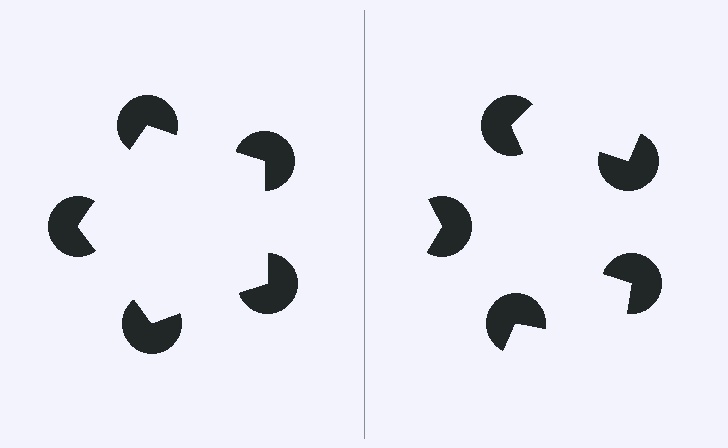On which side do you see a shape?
An illusory pentagon appears on the left side. On the right side the wedge cuts are rotated, so no coherent shape forms.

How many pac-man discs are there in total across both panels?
10 — 5 on each side.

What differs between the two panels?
The pac-man discs are positioned identically on both sides; only the wedge orientations differ. On the left they align to a pentagon; on the right they are misaligned.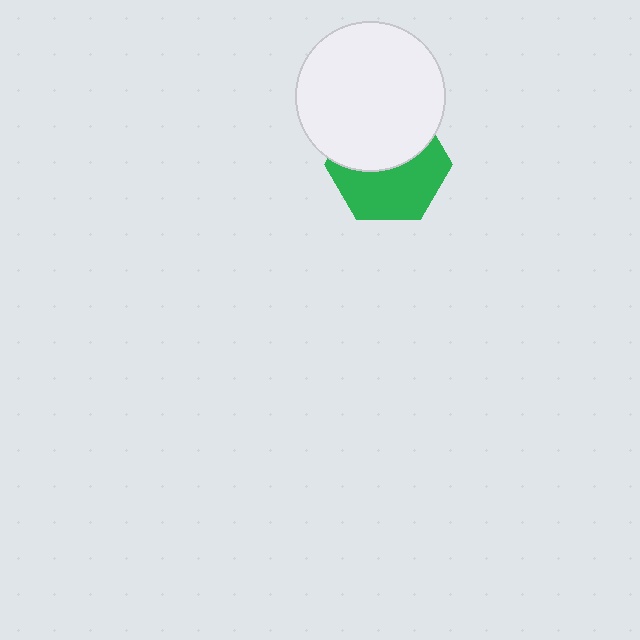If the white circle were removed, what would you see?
You would see the complete green hexagon.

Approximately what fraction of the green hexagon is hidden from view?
Roughly 47% of the green hexagon is hidden behind the white circle.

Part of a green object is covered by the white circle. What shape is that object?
It is a hexagon.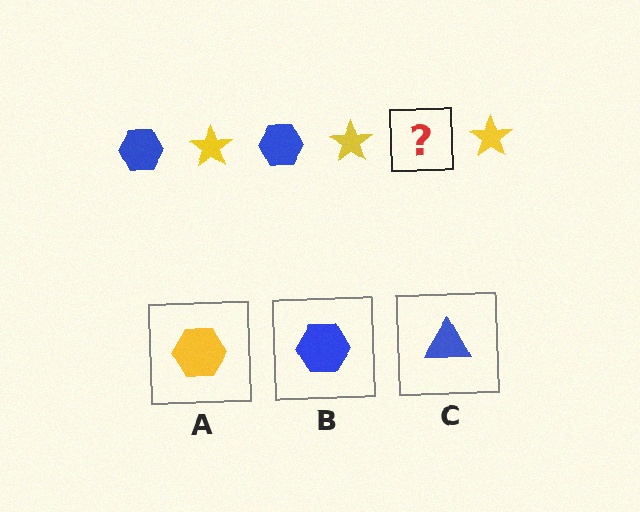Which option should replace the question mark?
Option B.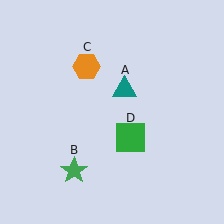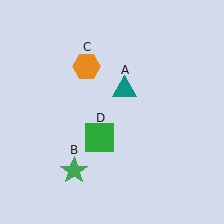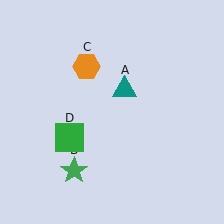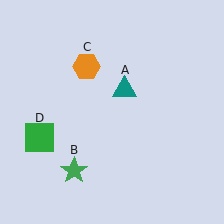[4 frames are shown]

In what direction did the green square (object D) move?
The green square (object D) moved left.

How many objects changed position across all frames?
1 object changed position: green square (object D).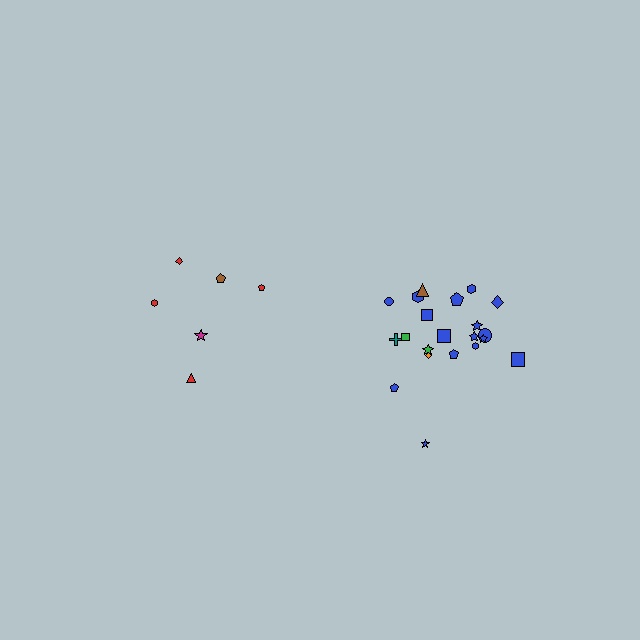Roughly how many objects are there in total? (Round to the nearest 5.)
Roughly 30 objects in total.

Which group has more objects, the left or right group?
The right group.